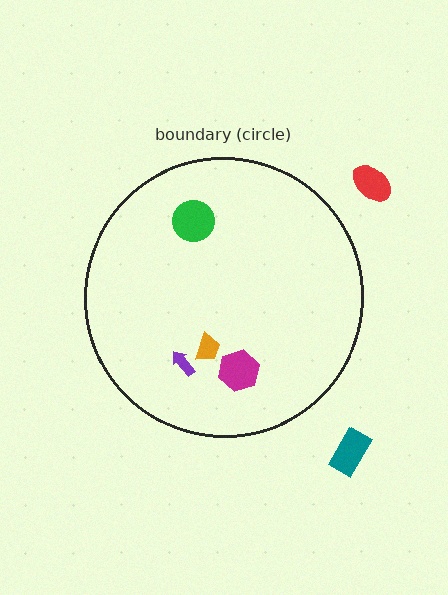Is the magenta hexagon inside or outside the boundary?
Inside.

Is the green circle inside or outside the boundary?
Inside.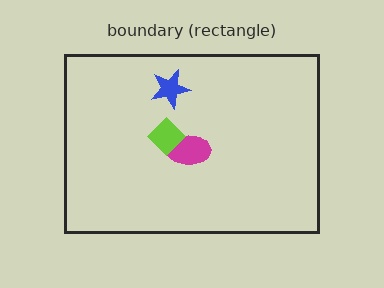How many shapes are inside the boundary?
3 inside, 0 outside.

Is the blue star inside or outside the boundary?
Inside.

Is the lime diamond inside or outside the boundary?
Inside.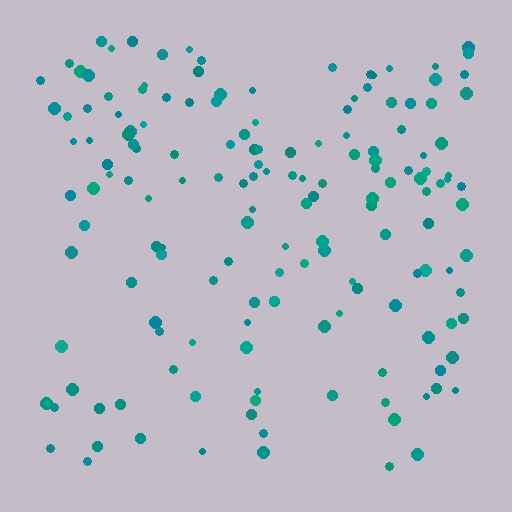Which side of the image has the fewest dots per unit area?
The bottom.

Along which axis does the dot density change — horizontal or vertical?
Vertical.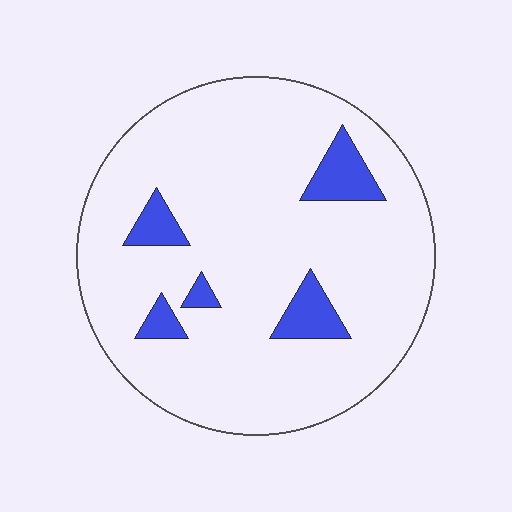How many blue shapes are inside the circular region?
5.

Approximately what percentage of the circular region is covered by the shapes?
Approximately 10%.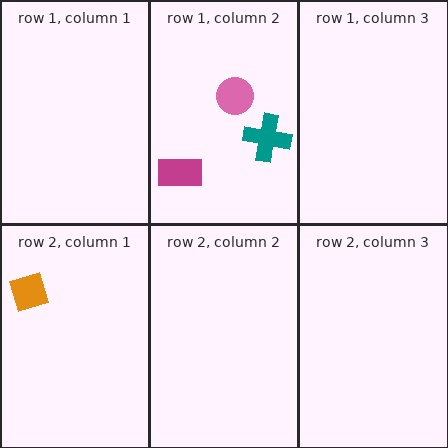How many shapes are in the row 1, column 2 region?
3.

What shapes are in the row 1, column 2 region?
The pink circle, the magenta rectangle, the teal cross.